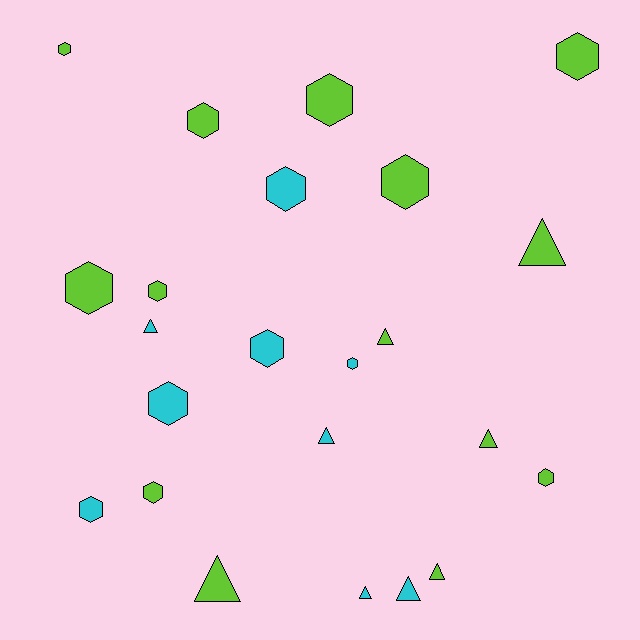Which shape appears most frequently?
Hexagon, with 14 objects.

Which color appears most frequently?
Lime, with 14 objects.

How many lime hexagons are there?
There are 9 lime hexagons.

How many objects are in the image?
There are 23 objects.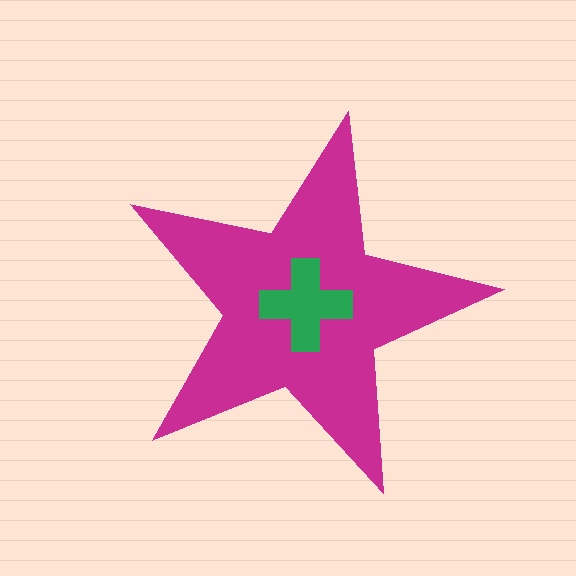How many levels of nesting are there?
2.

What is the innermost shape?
The green cross.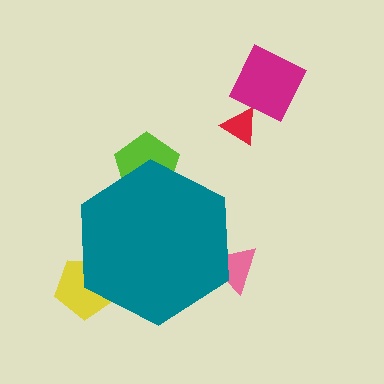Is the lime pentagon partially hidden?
Yes, the lime pentagon is partially hidden behind the teal hexagon.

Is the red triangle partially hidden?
No, the red triangle is fully visible.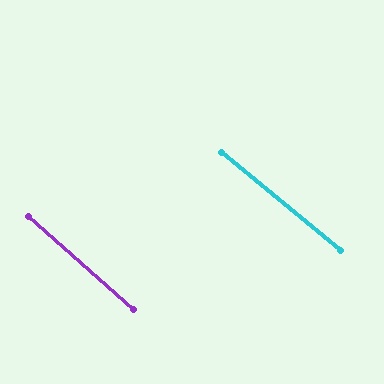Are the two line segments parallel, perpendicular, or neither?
Parallel — their directions differ by only 1.8°.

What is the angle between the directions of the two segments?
Approximately 2 degrees.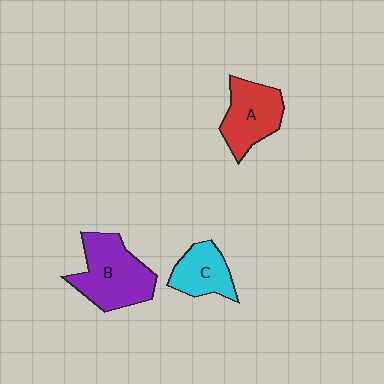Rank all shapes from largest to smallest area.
From largest to smallest: B (purple), A (red), C (cyan).